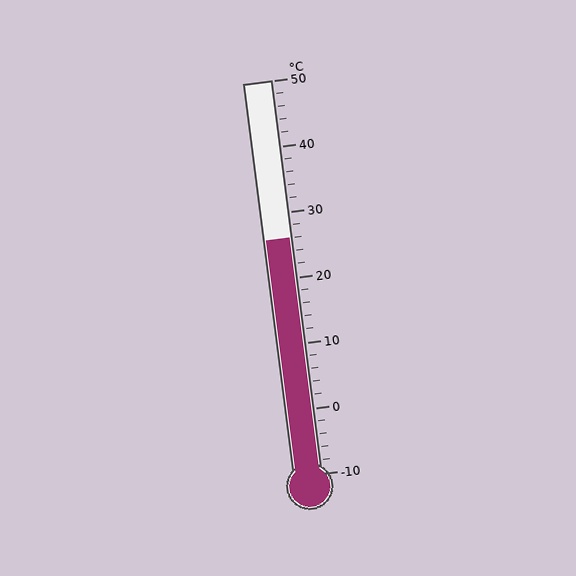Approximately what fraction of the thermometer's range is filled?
The thermometer is filled to approximately 60% of its range.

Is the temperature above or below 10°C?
The temperature is above 10°C.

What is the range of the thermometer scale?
The thermometer scale ranges from -10°C to 50°C.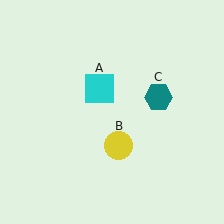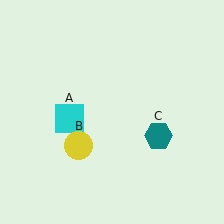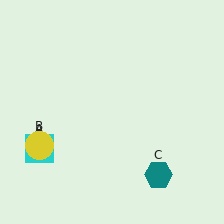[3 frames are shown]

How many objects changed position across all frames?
3 objects changed position: cyan square (object A), yellow circle (object B), teal hexagon (object C).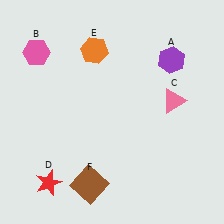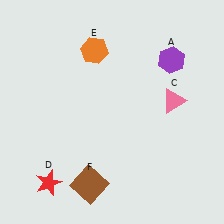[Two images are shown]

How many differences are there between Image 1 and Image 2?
There is 1 difference between the two images.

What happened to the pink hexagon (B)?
The pink hexagon (B) was removed in Image 2. It was in the top-left area of Image 1.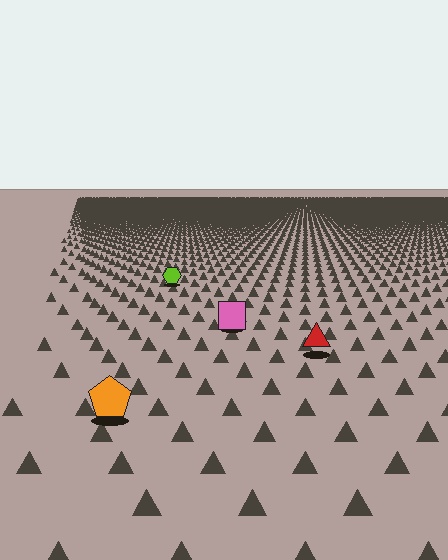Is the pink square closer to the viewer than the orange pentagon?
No. The orange pentagon is closer — you can tell from the texture gradient: the ground texture is coarser near it.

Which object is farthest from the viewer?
The lime hexagon is farthest from the viewer. It appears smaller and the ground texture around it is denser.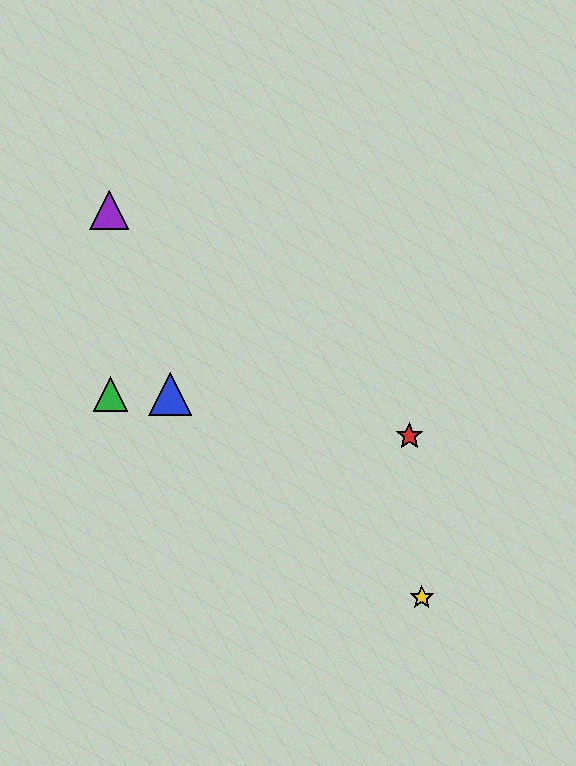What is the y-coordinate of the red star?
The red star is at y≈436.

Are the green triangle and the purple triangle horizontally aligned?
No, the green triangle is at y≈394 and the purple triangle is at y≈210.